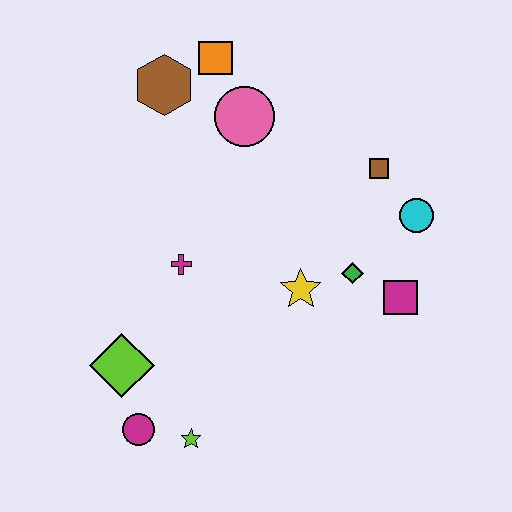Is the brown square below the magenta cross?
No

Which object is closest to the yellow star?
The green diamond is closest to the yellow star.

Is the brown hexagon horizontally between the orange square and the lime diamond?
Yes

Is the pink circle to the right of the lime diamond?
Yes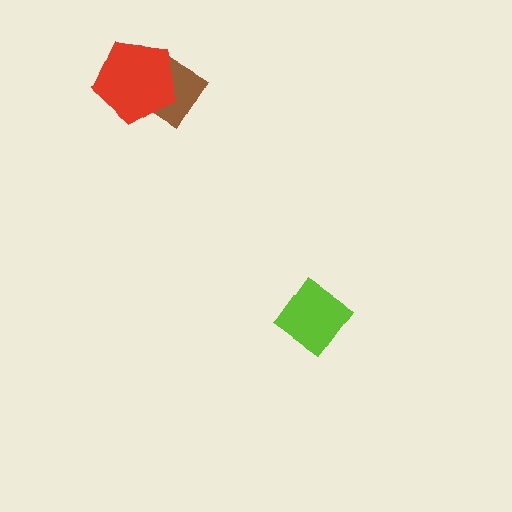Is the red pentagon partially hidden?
No, no other shape covers it.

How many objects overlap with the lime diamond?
0 objects overlap with the lime diamond.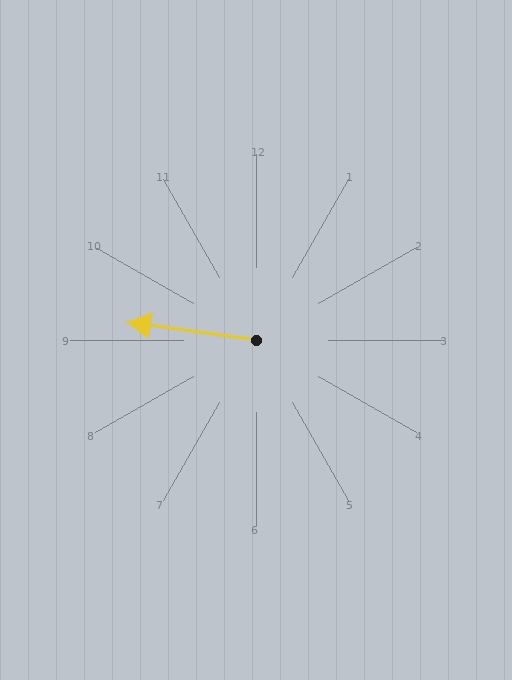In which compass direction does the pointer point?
West.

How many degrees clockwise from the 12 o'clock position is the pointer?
Approximately 278 degrees.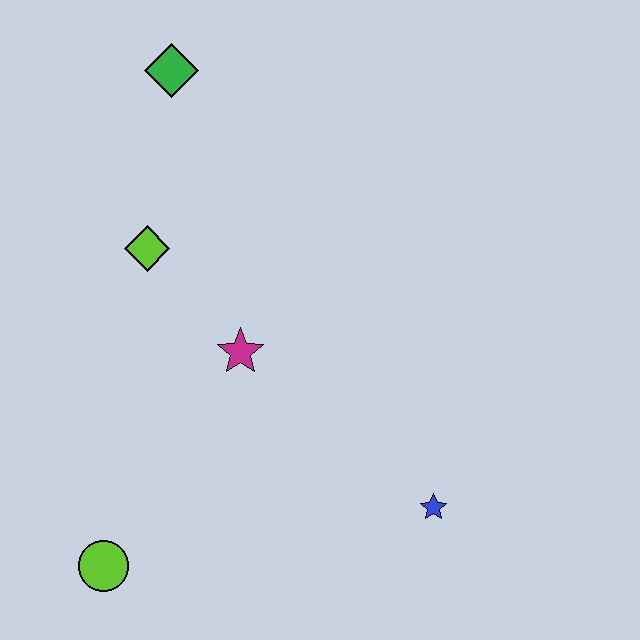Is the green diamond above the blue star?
Yes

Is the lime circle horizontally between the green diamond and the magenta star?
No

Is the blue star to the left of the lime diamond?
No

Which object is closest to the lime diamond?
The magenta star is closest to the lime diamond.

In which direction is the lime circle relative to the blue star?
The lime circle is to the left of the blue star.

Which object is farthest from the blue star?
The green diamond is farthest from the blue star.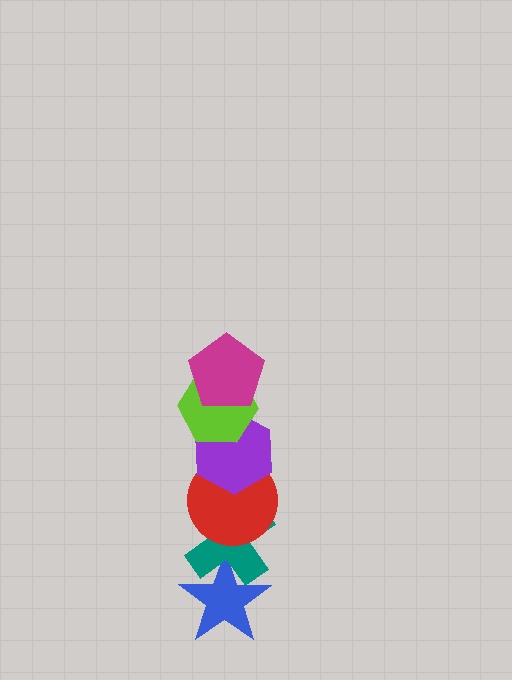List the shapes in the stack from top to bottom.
From top to bottom: the magenta pentagon, the lime hexagon, the purple hexagon, the red circle, the teal cross, the blue star.